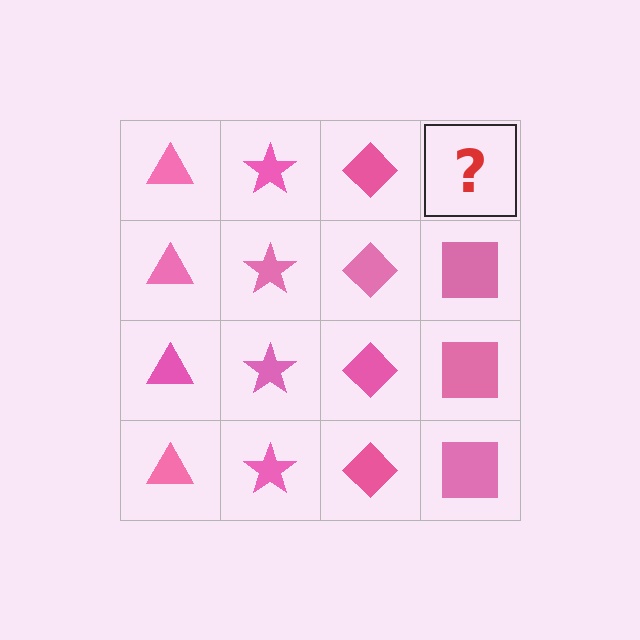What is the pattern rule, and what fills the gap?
The rule is that each column has a consistent shape. The gap should be filled with a pink square.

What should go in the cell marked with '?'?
The missing cell should contain a pink square.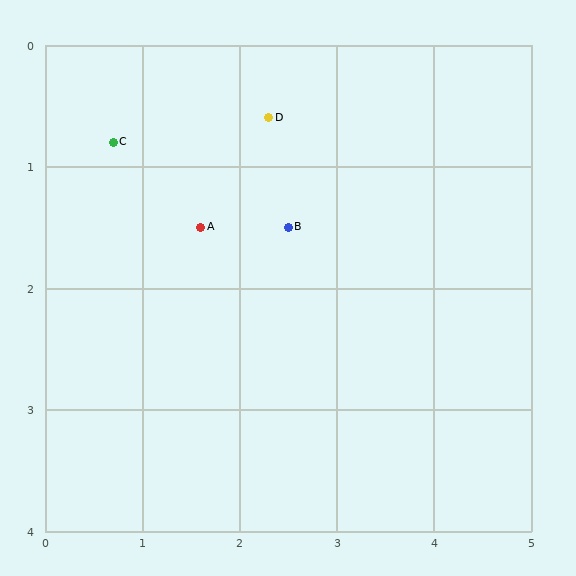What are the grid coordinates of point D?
Point D is at approximately (2.3, 0.6).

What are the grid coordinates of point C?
Point C is at approximately (0.7, 0.8).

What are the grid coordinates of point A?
Point A is at approximately (1.6, 1.5).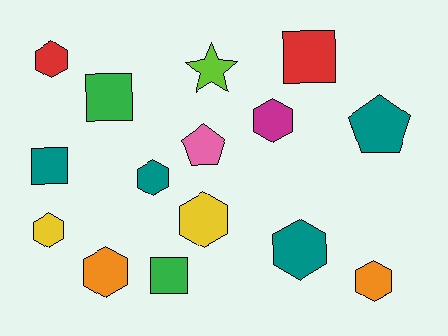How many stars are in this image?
There is 1 star.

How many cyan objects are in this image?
There are no cyan objects.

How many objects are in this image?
There are 15 objects.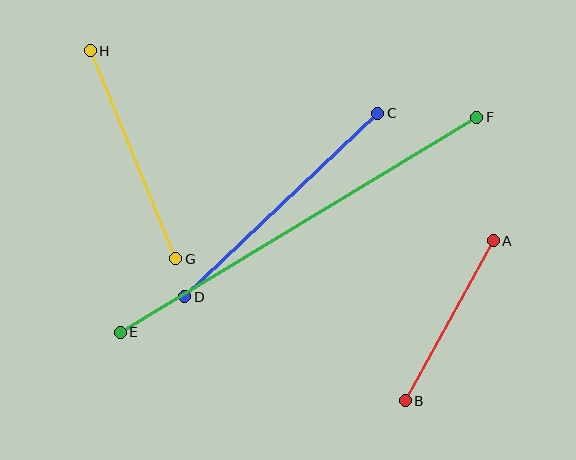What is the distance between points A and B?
The distance is approximately 183 pixels.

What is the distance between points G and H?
The distance is approximately 225 pixels.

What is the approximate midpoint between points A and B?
The midpoint is at approximately (449, 321) pixels.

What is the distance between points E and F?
The distance is approximately 416 pixels.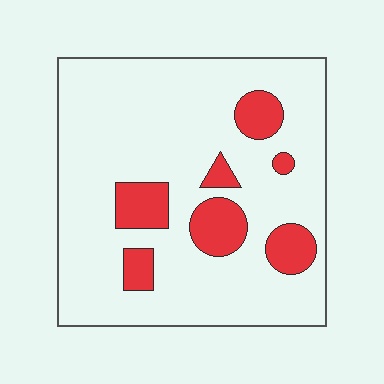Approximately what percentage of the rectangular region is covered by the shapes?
Approximately 15%.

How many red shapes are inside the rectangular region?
7.